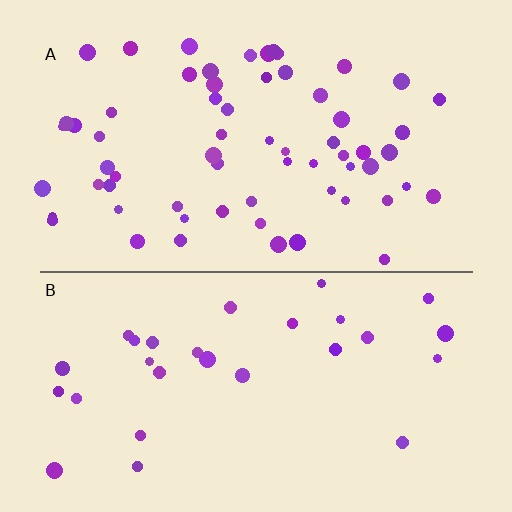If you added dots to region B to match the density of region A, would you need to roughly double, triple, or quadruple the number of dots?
Approximately double.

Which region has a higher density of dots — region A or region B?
A (the top).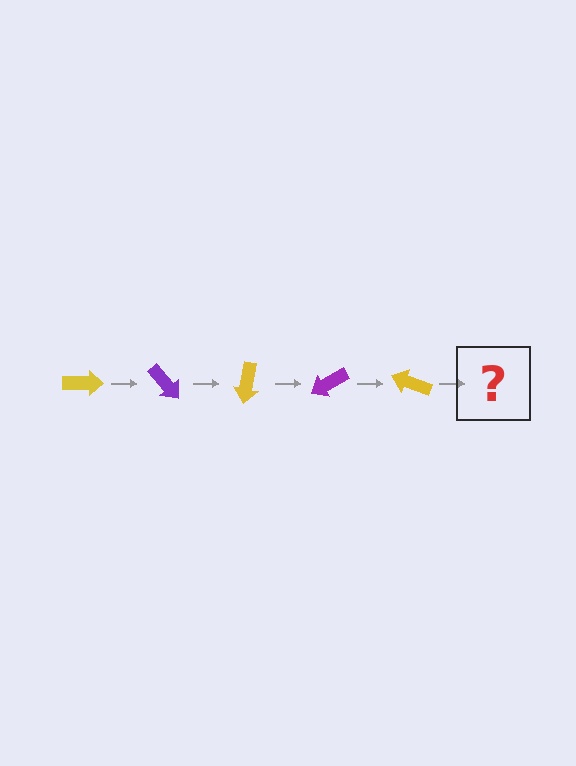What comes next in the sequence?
The next element should be a purple arrow, rotated 250 degrees from the start.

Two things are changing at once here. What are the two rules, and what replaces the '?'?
The two rules are that it rotates 50 degrees each step and the color cycles through yellow and purple. The '?' should be a purple arrow, rotated 250 degrees from the start.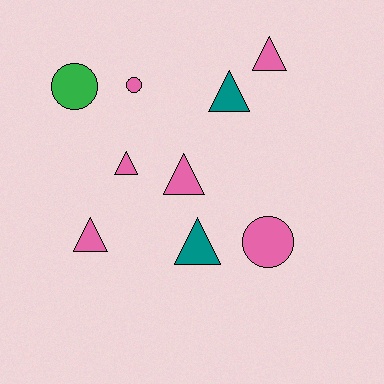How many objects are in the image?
There are 9 objects.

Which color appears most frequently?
Pink, with 6 objects.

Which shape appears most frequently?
Triangle, with 6 objects.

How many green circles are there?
There is 1 green circle.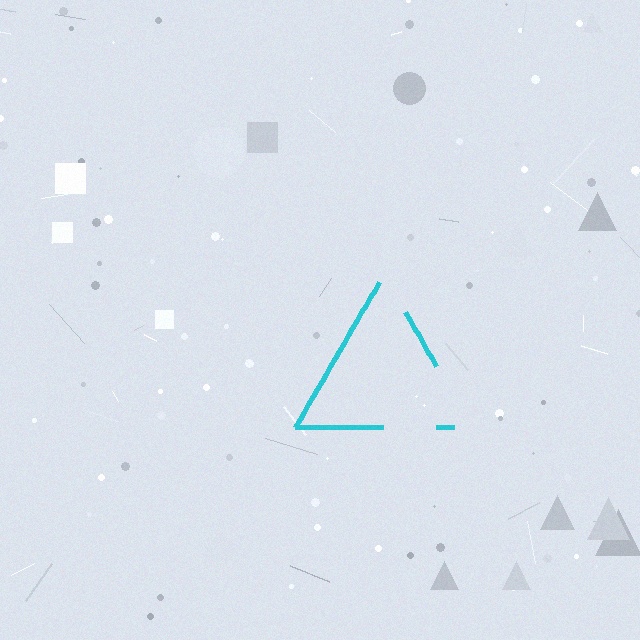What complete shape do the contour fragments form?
The contour fragments form a triangle.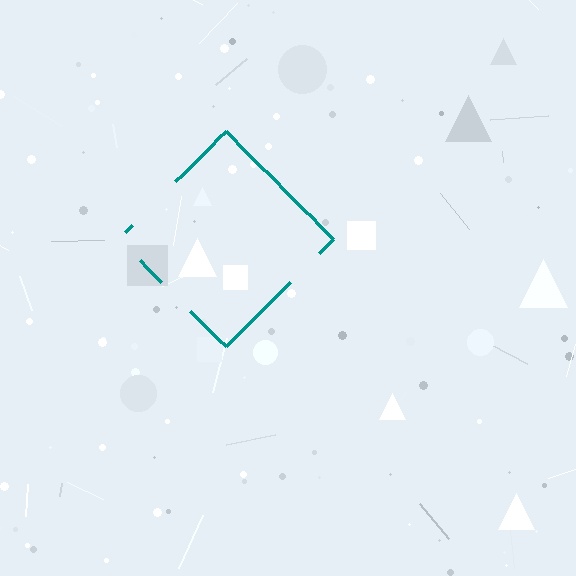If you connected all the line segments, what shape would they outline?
They would outline a diamond.